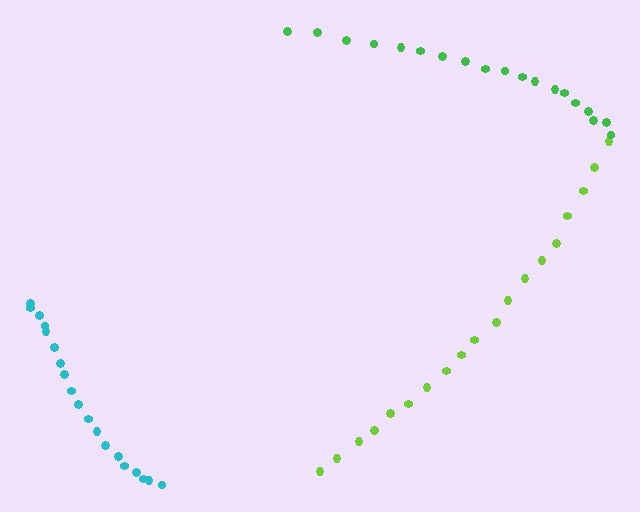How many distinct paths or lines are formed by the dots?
There are 3 distinct paths.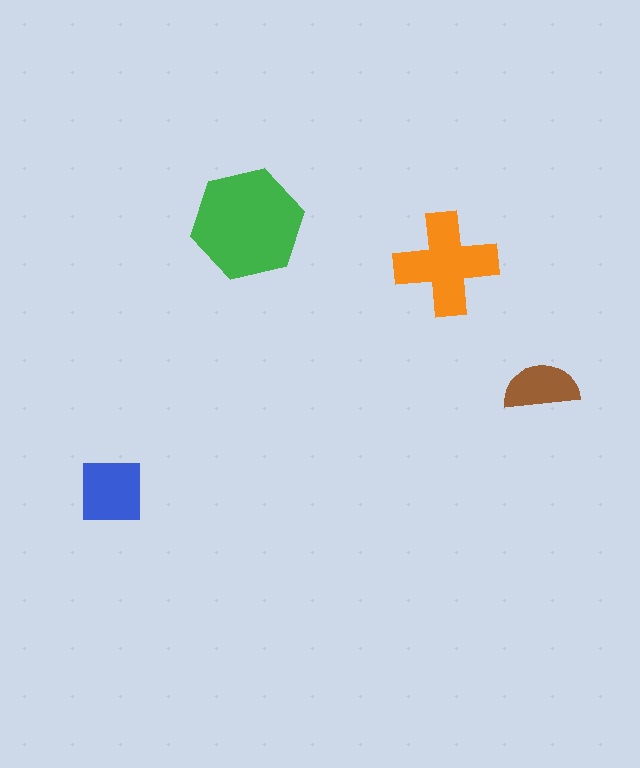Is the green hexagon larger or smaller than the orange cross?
Larger.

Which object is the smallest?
The brown semicircle.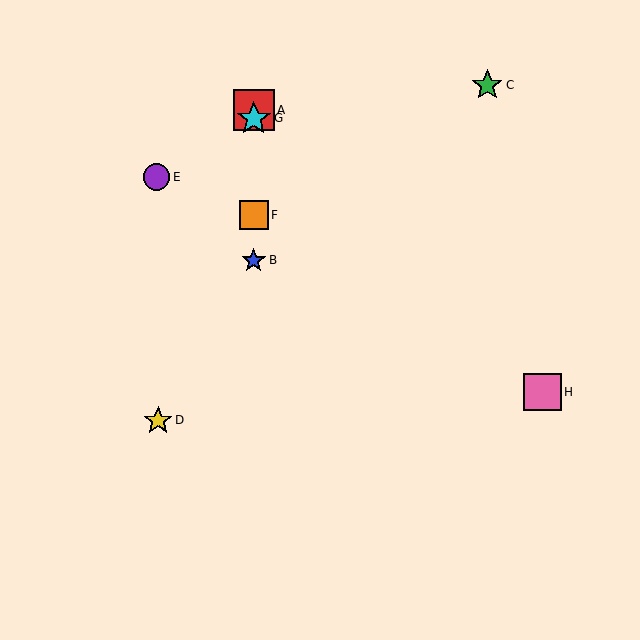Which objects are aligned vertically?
Objects A, B, F, G are aligned vertically.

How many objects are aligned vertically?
4 objects (A, B, F, G) are aligned vertically.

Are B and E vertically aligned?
No, B is at x≈254 and E is at x≈157.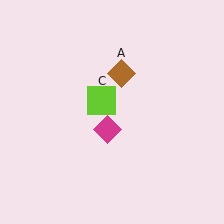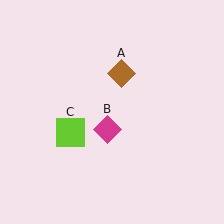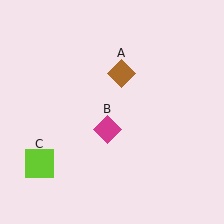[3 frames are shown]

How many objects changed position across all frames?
1 object changed position: lime square (object C).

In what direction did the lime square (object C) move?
The lime square (object C) moved down and to the left.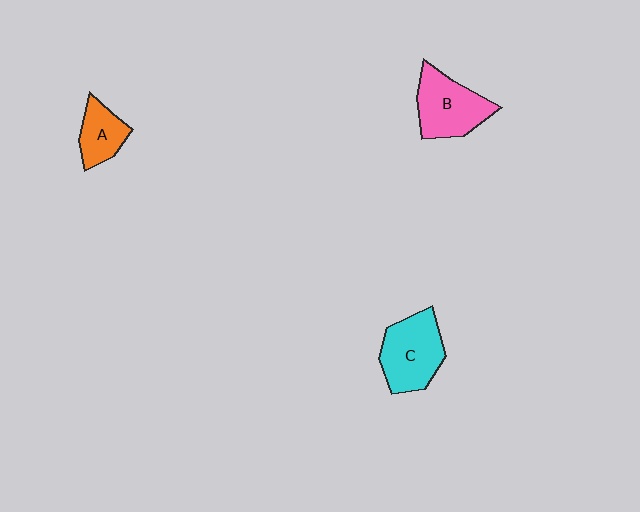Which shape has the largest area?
Shape C (cyan).